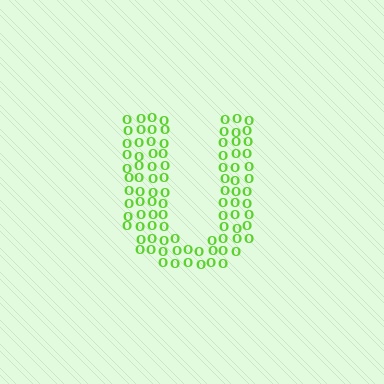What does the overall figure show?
The overall figure shows the letter U.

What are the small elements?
The small elements are letter O's.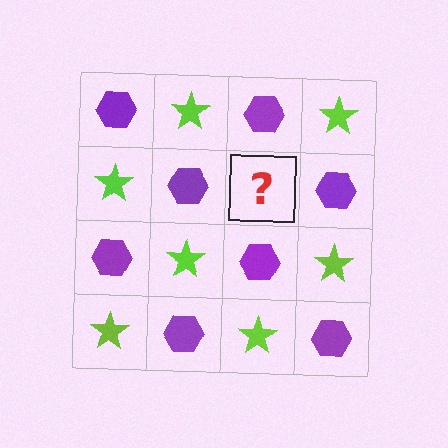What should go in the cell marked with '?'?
The missing cell should contain a lime star.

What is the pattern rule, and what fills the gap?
The rule is that it alternates purple hexagon and lime star in a checkerboard pattern. The gap should be filled with a lime star.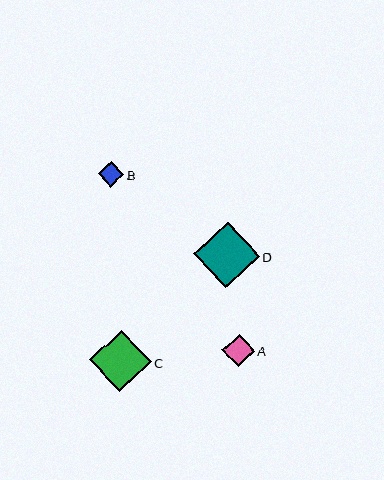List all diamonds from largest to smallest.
From largest to smallest: D, C, A, B.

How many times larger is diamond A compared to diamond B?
Diamond A is approximately 1.2 times the size of diamond B.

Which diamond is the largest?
Diamond D is the largest with a size of approximately 66 pixels.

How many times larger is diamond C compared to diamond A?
Diamond C is approximately 1.9 times the size of diamond A.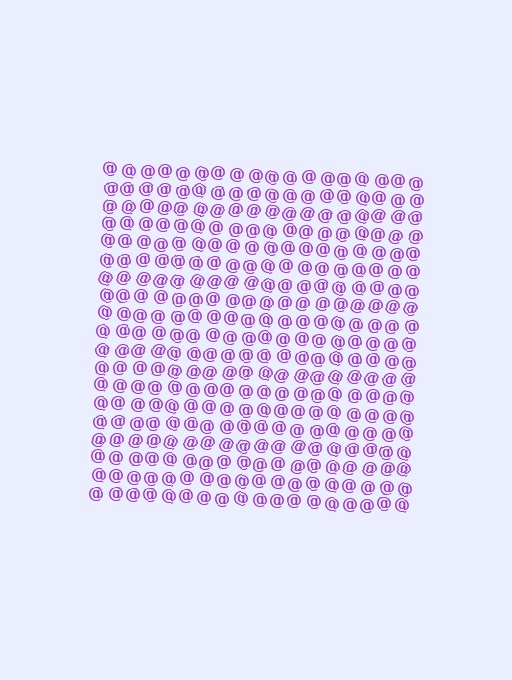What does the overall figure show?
The overall figure shows a square.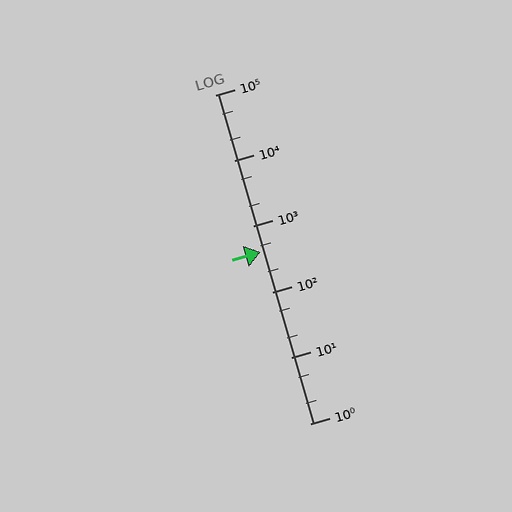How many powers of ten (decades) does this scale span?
The scale spans 5 decades, from 1 to 100000.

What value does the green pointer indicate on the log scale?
The pointer indicates approximately 410.